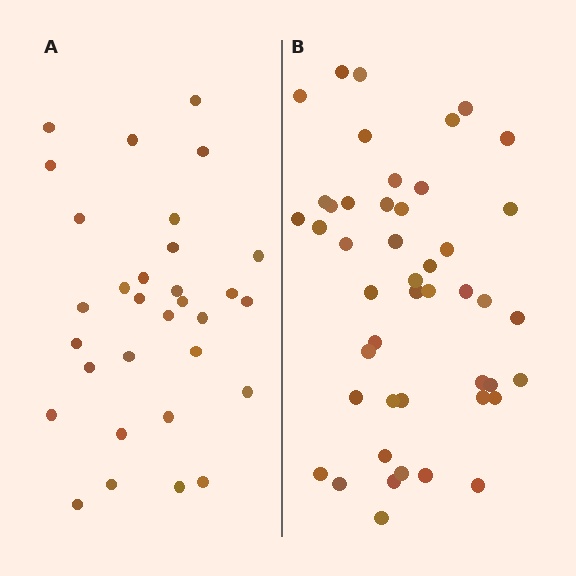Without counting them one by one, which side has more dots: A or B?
Region B (the right region) has more dots.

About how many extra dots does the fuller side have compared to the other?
Region B has approximately 15 more dots than region A.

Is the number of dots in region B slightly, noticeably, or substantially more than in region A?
Region B has substantially more. The ratio is roughly 1.5 to 1.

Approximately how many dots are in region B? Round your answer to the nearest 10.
About 50 dots. (The exact count is 46, which rounds to 50.)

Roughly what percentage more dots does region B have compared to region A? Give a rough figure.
About 50% more.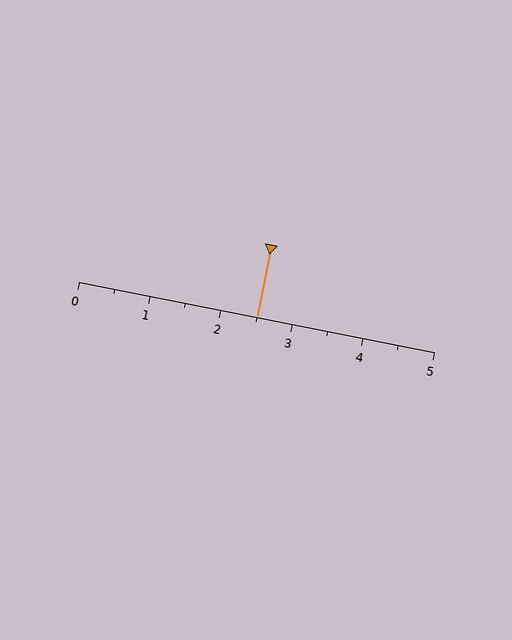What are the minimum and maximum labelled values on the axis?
The axis runs from 0 to 5.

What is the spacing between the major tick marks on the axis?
The major ticks are spaced 1 apart.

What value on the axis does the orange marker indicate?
The marker indicates approximately 2.5.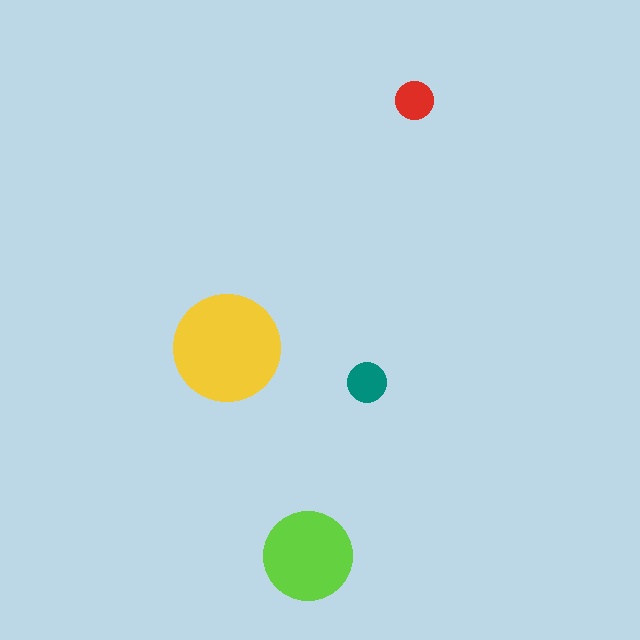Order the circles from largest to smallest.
the yellow one, the lime one, the teal one, the red one.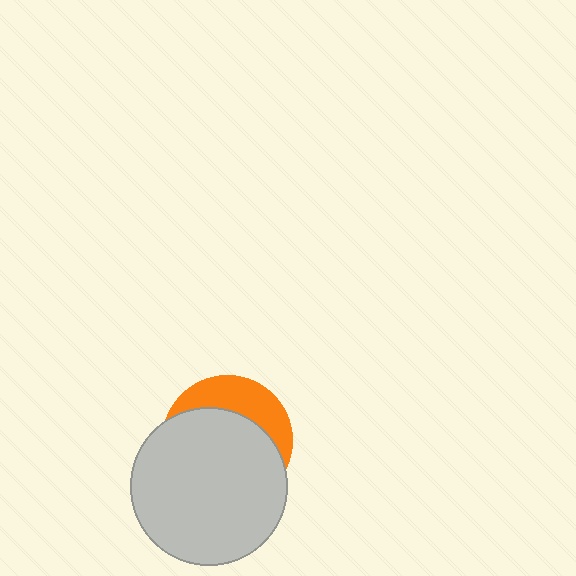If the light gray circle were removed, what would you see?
You would see the complete orange circle.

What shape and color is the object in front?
The object in front is a light gray circle.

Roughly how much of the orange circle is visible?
A small part of it is visible (roughly 31%).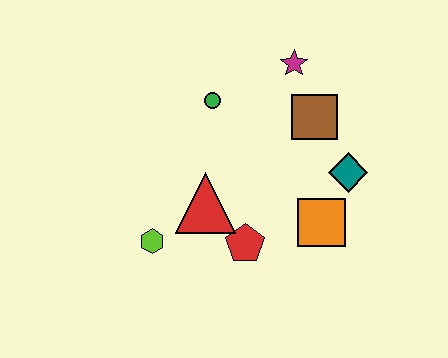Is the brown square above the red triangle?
Yes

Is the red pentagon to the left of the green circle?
No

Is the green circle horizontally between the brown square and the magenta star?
No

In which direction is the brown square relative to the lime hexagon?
The brown square is to the right of the lime hexagon.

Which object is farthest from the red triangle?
The magenta star is farthest from the red triangle.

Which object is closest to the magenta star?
The brown square is closest to the magenta star.